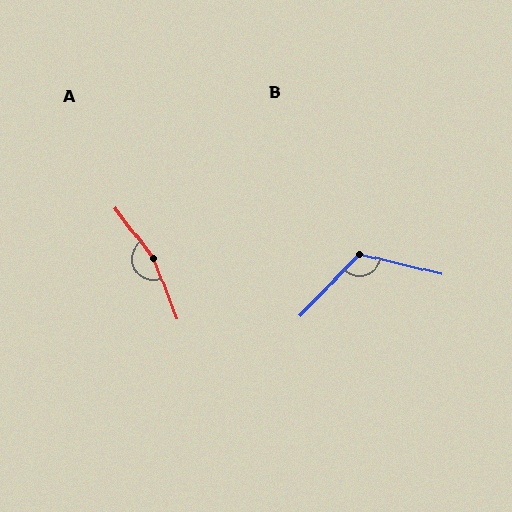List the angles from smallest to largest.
B (120°), A (164°).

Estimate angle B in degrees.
Approximately 120 degrees.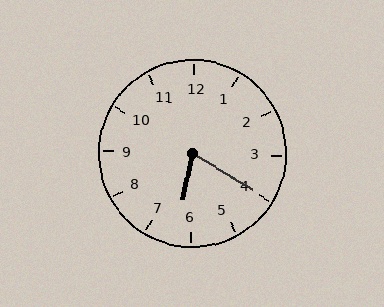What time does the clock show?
6:20.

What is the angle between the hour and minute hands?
Approximately 70 degrees.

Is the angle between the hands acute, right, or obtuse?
It is acute.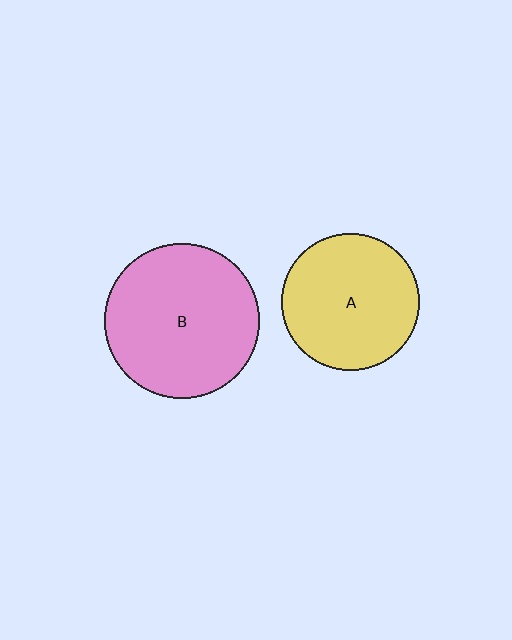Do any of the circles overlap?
No, none of the circles overlap.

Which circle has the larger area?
Circle B (pink).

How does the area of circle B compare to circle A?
Approximately 1.3 times.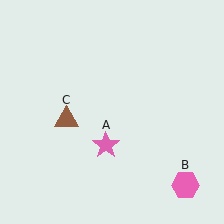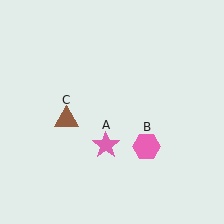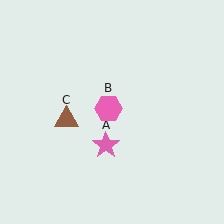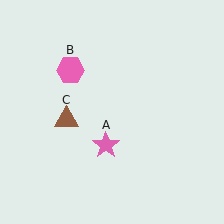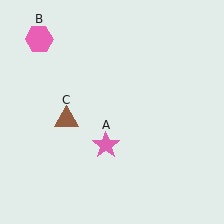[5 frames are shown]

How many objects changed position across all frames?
1 object changed position: pink hexagon (object B).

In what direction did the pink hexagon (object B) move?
The pink hexagon (object B) moved up and to the left.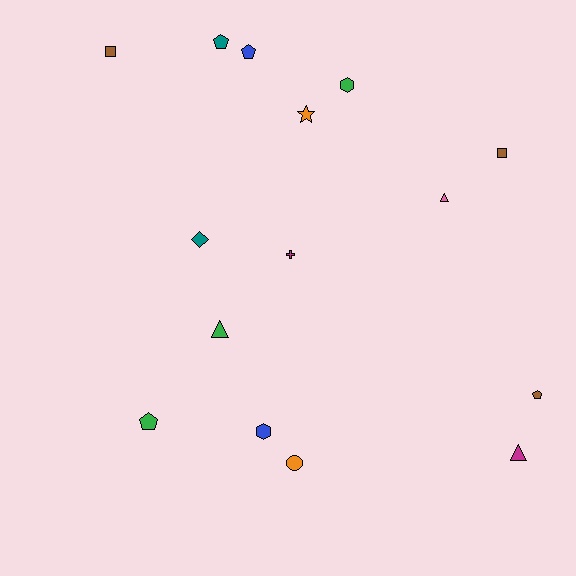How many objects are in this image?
There are 15 objects.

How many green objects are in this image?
There are 3 green objects.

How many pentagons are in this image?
There are 4 pentagons.